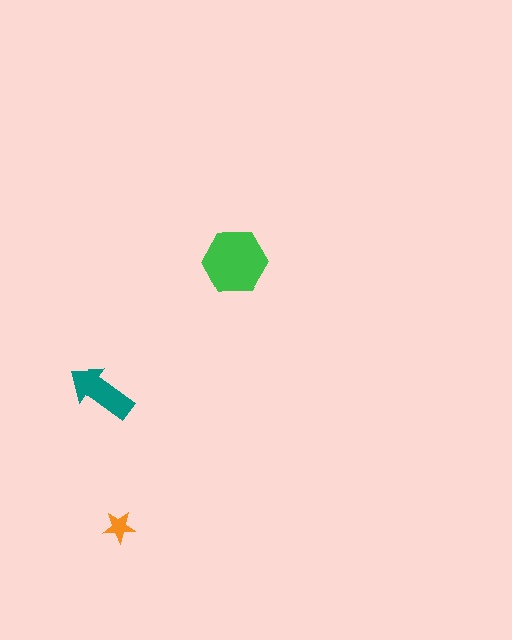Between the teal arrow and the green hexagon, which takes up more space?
The green hexagon.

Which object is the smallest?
The orange star.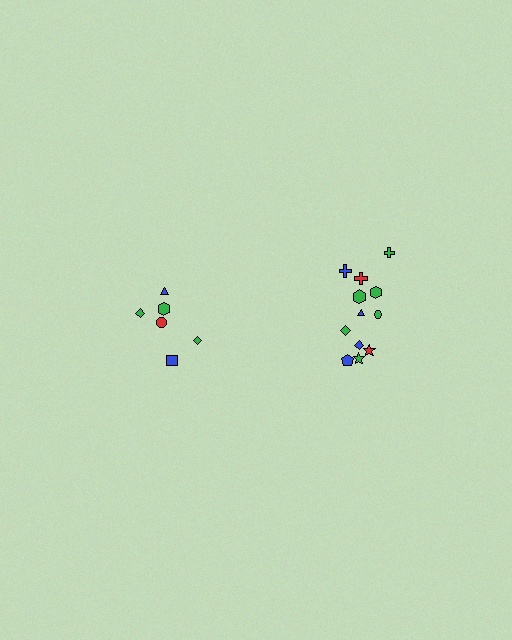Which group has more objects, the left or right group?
The right group.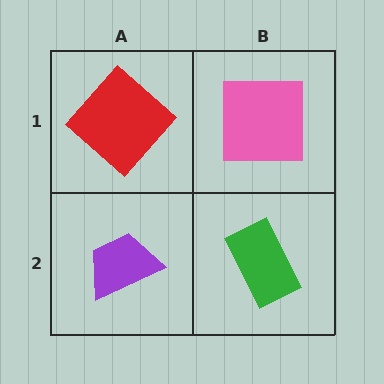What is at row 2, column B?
A green rectangle.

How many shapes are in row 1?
2 shapes.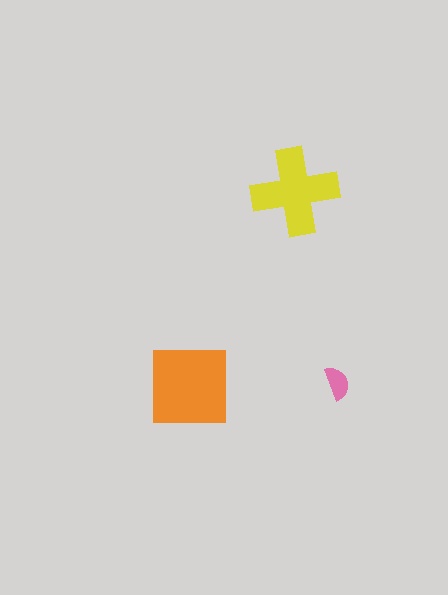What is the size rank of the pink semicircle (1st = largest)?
3rd.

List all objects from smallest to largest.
The pink semicircle, the yellow cross, the orange square.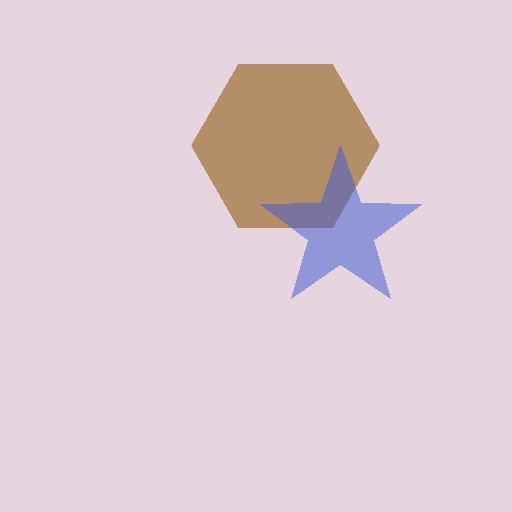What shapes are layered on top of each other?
The layered shapes are: a brown hexagon, a blue star.